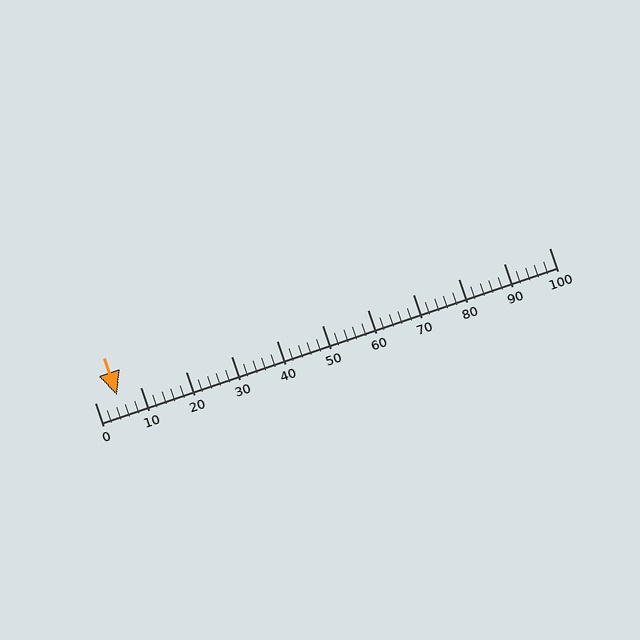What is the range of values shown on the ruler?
The ruler shows values from 0 to 100.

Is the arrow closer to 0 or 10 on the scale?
The arrow is closer to 0.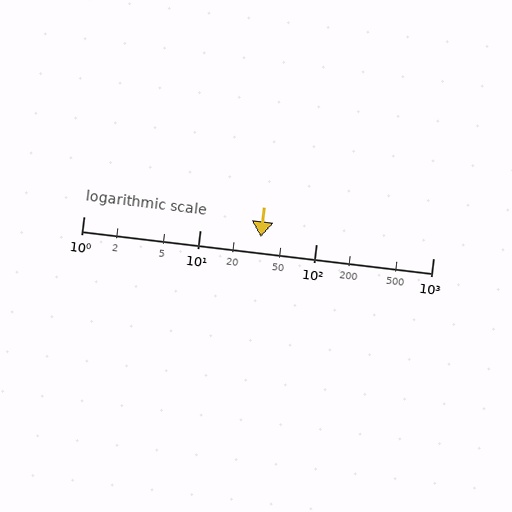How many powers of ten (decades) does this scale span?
The scale spans 3 decades, from 1 to 1000.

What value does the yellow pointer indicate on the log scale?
The pointer indicates approximately 33.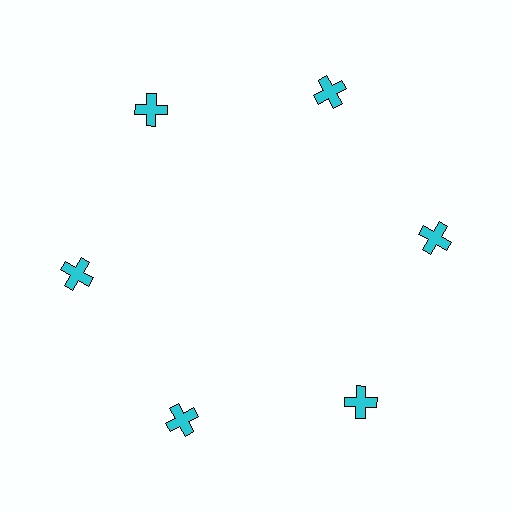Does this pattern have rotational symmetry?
Yes, this pattern has 6-fold rotational symmetry. It looks the same after rotating 60 degrees around the center.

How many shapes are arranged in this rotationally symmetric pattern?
There are 6 shapes, arranged in 6 groups of 1.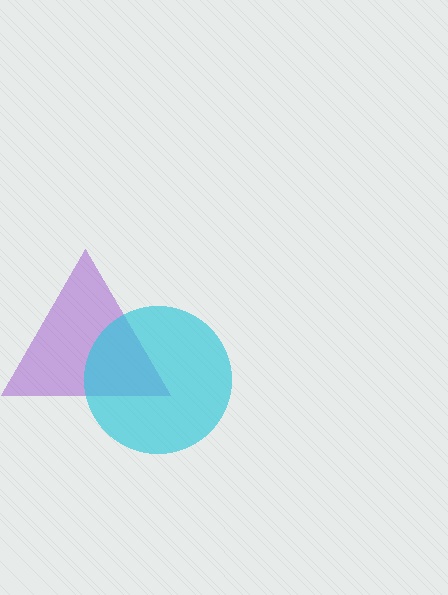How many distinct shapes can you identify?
There are 2 distinct shapes: a purple triangle, a cyan circle.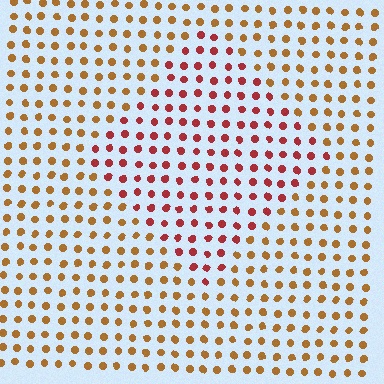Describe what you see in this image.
The image is filled with small brown elements in a uniform arrangement. A diamond-shaped region is visible where the elements are tinted to a slightly different hue, forming a subtle color boundary.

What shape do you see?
I see a diamond.